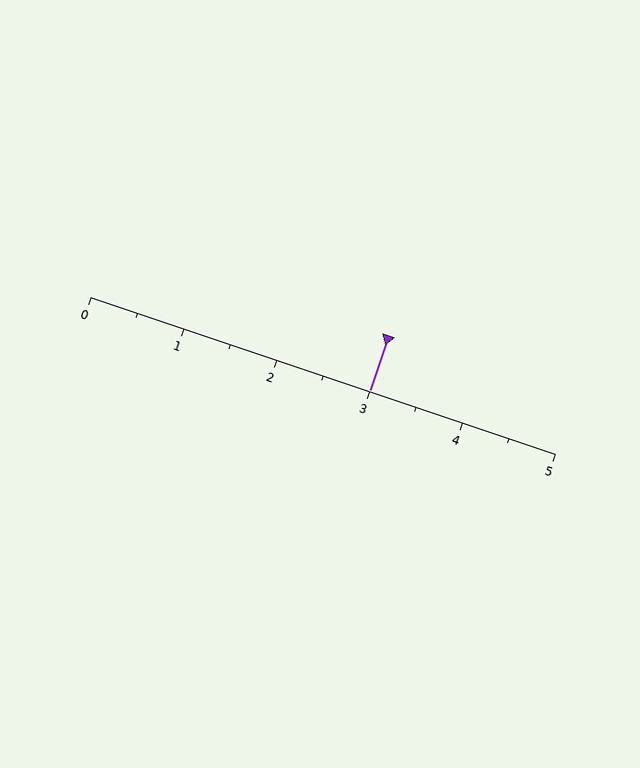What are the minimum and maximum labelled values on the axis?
The axis runs from 0 to 5.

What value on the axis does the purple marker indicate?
The marker indicates approximately 3.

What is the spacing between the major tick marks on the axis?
The major ticks are spaced 1 apart.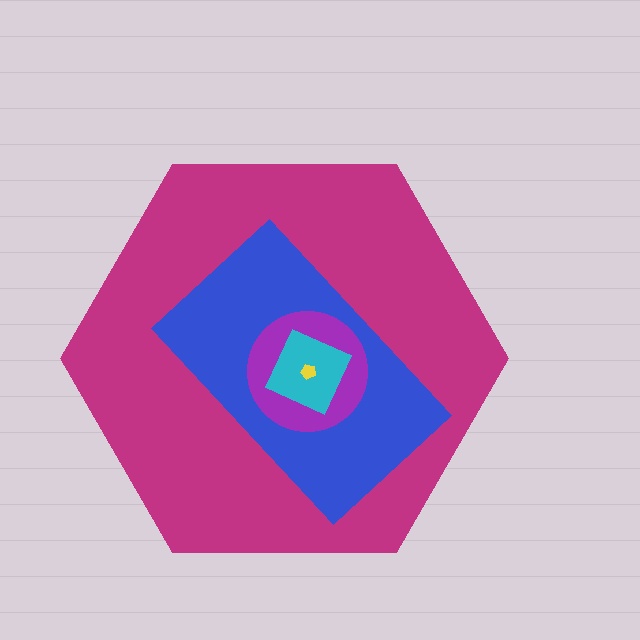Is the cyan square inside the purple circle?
Yes.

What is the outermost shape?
The magenta hexagon.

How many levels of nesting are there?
5.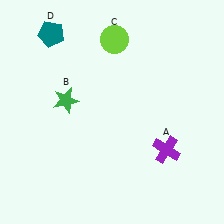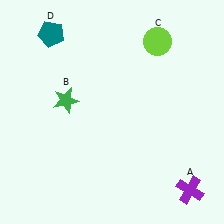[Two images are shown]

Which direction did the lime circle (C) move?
The lime circle (C) moved right.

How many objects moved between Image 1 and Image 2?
2 objects moved between the two images.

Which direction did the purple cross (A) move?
The purple cross (A) moved down.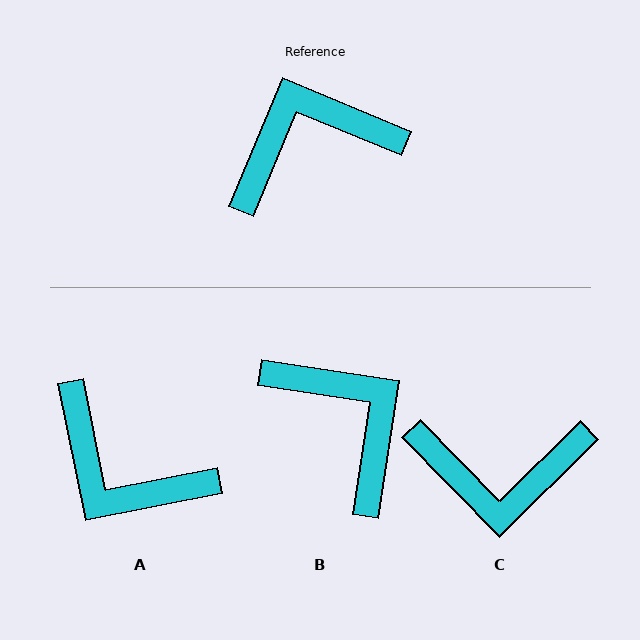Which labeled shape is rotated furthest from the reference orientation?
C, about 157 degrees away.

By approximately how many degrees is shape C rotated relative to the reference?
Approximately 157 degrees counter-clockwise.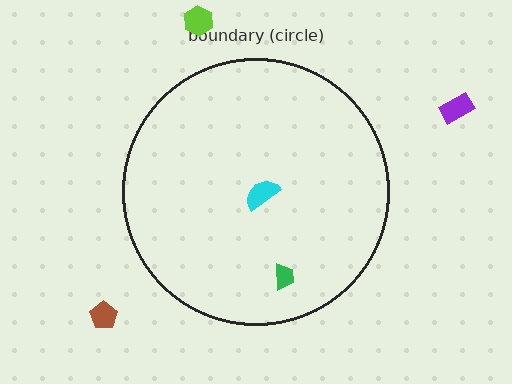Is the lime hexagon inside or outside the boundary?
Outside.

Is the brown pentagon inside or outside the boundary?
Outside.